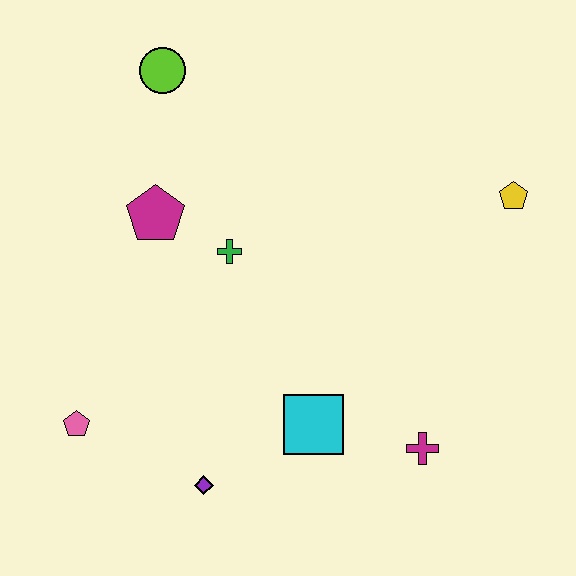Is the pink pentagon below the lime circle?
Yes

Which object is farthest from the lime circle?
The magenta cross is farthest from the lime circle.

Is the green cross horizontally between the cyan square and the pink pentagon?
Yes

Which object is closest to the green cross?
The magenta pentagon is closest to the green cross.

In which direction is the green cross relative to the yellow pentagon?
The green cross is to the left of the yellow pentagon.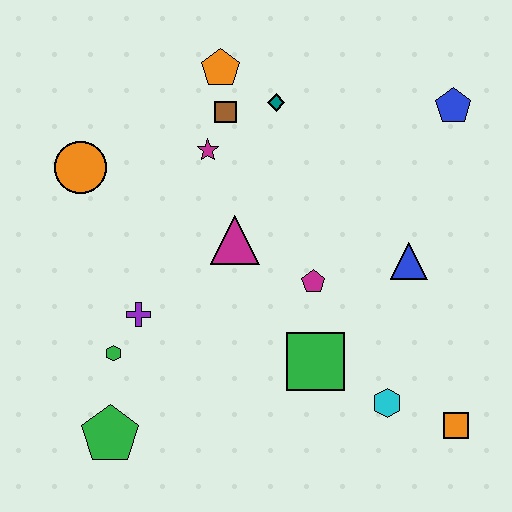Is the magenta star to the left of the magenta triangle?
Yes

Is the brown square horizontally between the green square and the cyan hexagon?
No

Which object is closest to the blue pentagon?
The blue triangle is closest to the blue pentagon.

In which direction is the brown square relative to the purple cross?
The brown square is above the purple cross.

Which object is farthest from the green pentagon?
The blue pentagon is farthest from the green pentagon.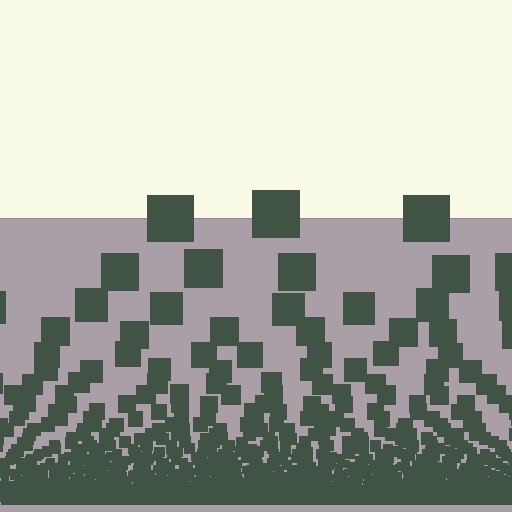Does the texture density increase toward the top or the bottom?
Density increases toward the bottom.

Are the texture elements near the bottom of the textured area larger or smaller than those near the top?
Smaller. The gradient is inverted — elements near the bottom are smaller and denser.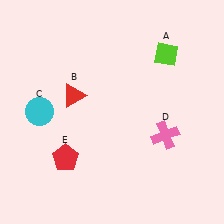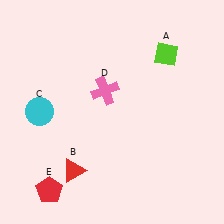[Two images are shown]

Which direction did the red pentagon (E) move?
The red pentagon (E) moved down.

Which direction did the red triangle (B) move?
The red triangle (B) moved down.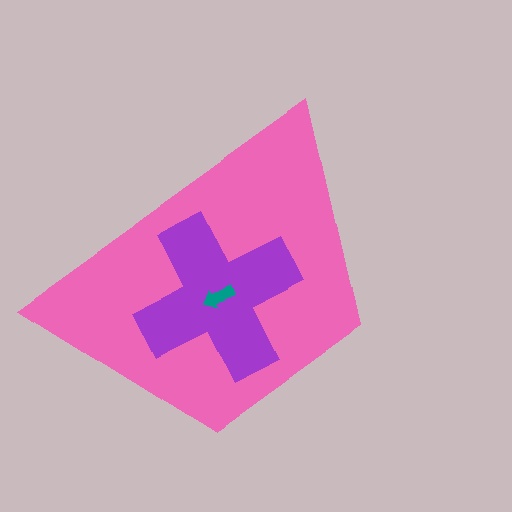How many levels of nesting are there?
3.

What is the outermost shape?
The pink trapezoid.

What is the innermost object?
The teal arrow.